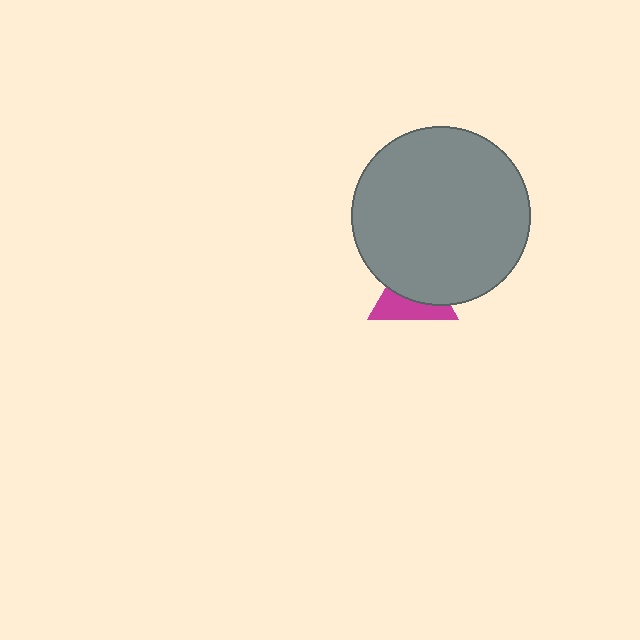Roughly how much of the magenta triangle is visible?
A small part of it is visible (roughly 43%).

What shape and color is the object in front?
The object in front is a gray circle.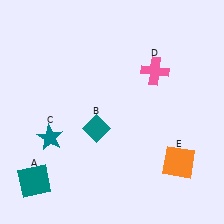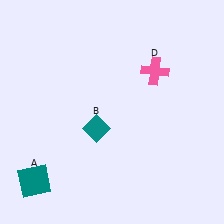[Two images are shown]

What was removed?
The teal star (C), the orange square (E) were removed in Image 2.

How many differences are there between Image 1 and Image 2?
There are 2 differences between the two images.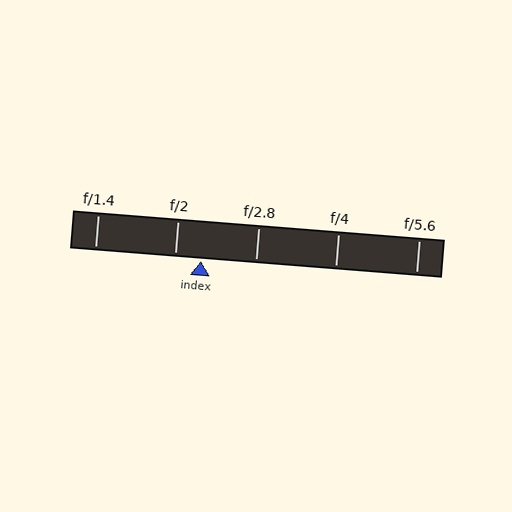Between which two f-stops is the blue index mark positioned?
The index mark is between f/2 and f/2.8.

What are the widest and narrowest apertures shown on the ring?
The widest aperture shown is f/1.4 and the narrowest is f/5.6.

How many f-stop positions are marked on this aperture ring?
There are 5 f-stop positions marked.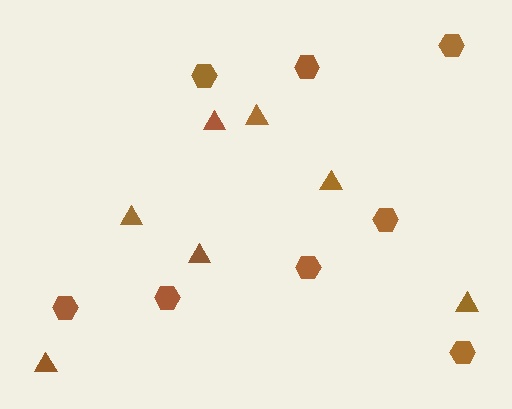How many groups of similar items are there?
There are 2 groups: one group of hexagons (8) and one group of triangles (7).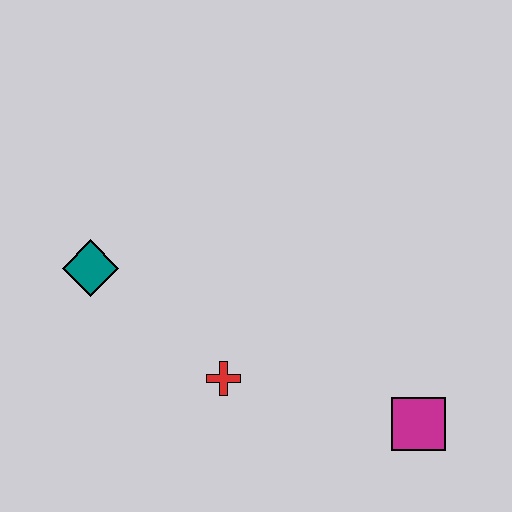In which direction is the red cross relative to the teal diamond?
The red cross is to the right of the teal diamond.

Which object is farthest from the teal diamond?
The magenta square is farthest from the teal diamond.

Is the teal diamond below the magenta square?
No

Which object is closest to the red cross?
The teal diamond is closest to the red cross.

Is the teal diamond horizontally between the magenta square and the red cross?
No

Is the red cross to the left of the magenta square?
Yes